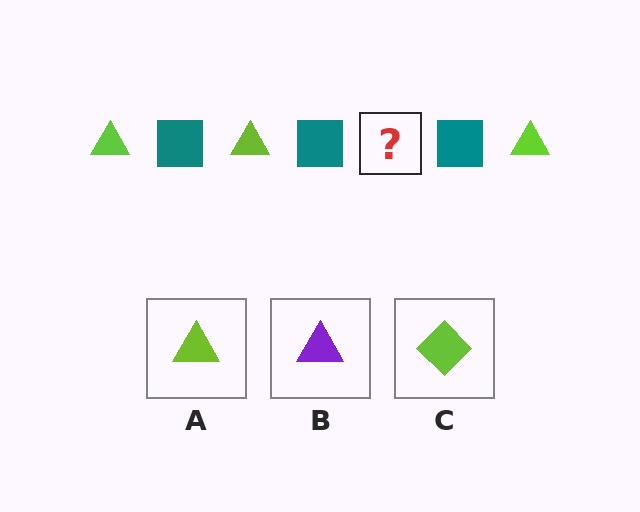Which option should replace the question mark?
Option A.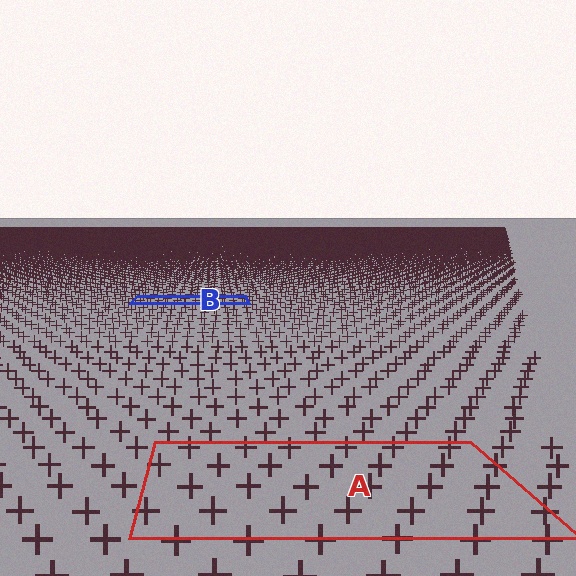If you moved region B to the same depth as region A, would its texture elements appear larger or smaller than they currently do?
They would appear larger. At a closer depth, the same texture elements are projected at a bigger on-screen size.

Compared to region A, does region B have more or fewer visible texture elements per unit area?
Region B has more texture elements per unit area — they are packed more densely because it is farther away.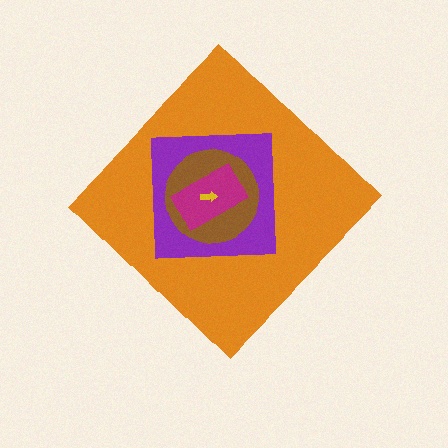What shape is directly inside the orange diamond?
The purple square.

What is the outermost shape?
The orange diamond.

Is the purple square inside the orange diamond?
Yes.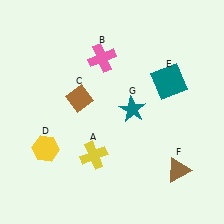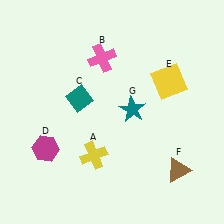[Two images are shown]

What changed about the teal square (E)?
In Image 1, E is teal. In Image 2, it changed to yellow.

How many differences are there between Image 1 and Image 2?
There are 3 differences between the two images.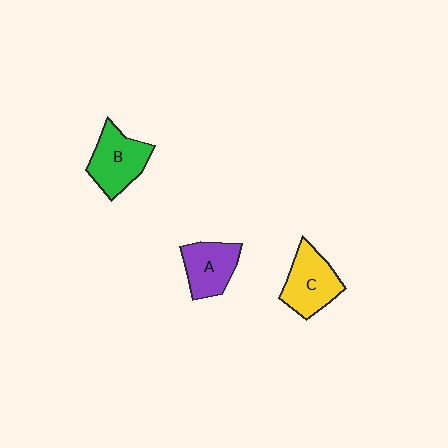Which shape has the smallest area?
Shape A (purple).